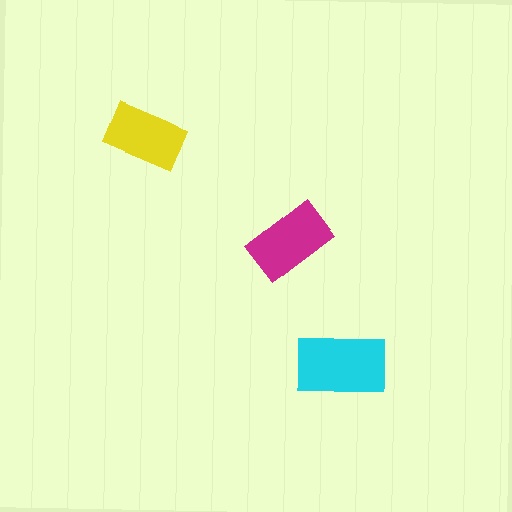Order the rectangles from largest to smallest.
the cyan one, the magenta one, the yellow one.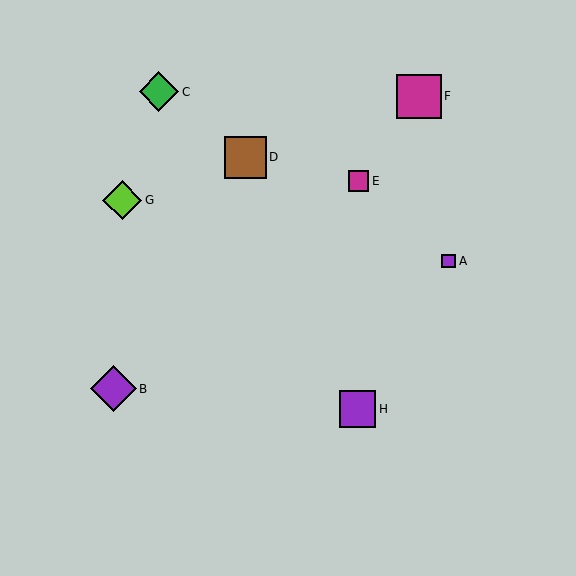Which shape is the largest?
The purple diamond (labeled B) is the largest.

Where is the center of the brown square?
The center of the brown square is at (245, 157).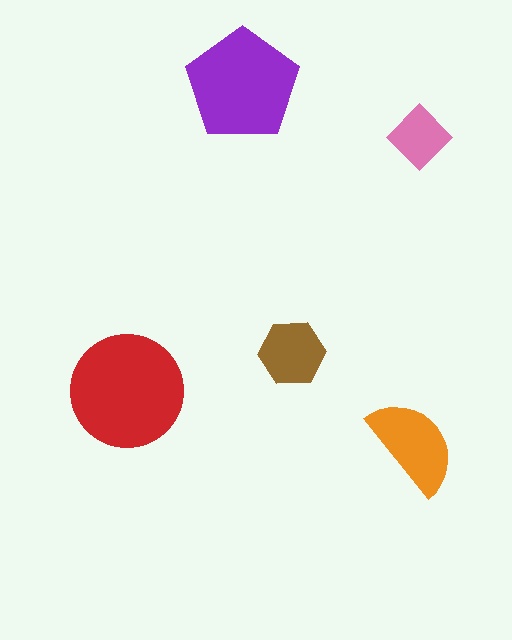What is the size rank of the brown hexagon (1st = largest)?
4th.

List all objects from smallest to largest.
The pink diamond, the brown hexagon, the orange semicircle, the purple pentagon, the red circle.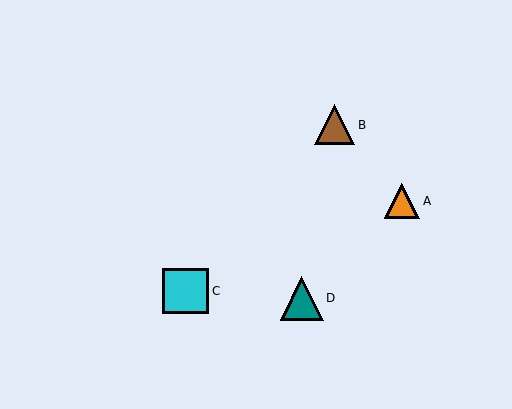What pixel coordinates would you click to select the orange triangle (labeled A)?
Click at (402, 201) to select the orange triangle A.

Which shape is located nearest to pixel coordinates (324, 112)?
The brown triangle (labeled B) at (335, 125) is nearest to that location.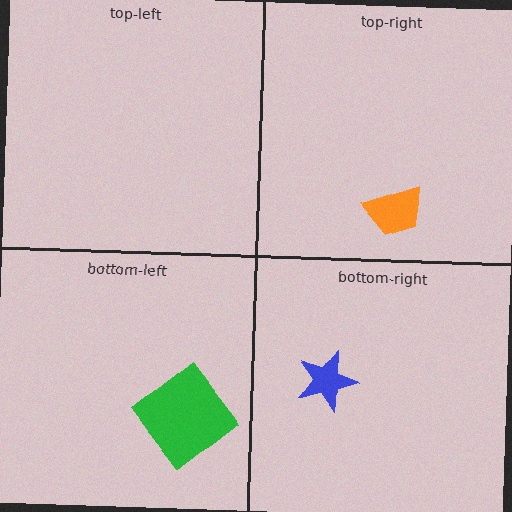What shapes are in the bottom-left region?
The green diamond.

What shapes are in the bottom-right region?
The blue star.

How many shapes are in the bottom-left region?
1.